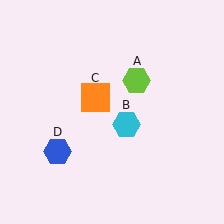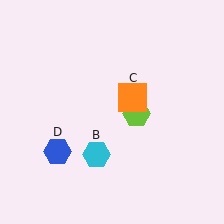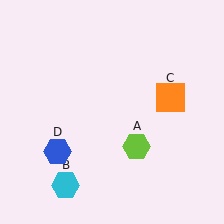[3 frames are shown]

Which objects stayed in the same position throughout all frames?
Blue hexagon (object D) remained stationary.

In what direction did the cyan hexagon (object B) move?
The cyan hexagon (object B) moved down and to the left.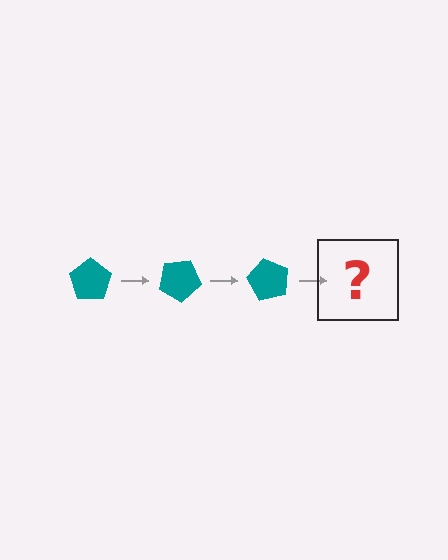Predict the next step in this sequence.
The next step is a teal pentagon rotated 90 degrees.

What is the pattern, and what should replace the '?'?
The pattern is that the pentagon rotates 30 degrees each step. The '?' should be a teal pentagon rotated 90 degrees.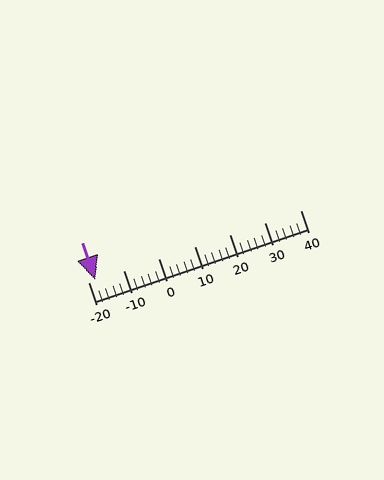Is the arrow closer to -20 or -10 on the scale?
The arrow is closer to -20.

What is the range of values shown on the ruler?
The ruler shows values from -20 to 40.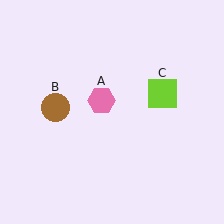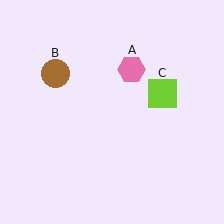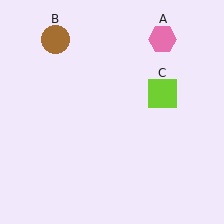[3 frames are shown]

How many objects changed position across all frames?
2 objects changed position: pink hexagon (object A), brown circle (object B).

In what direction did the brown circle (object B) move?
The brown circle (object B) moved up.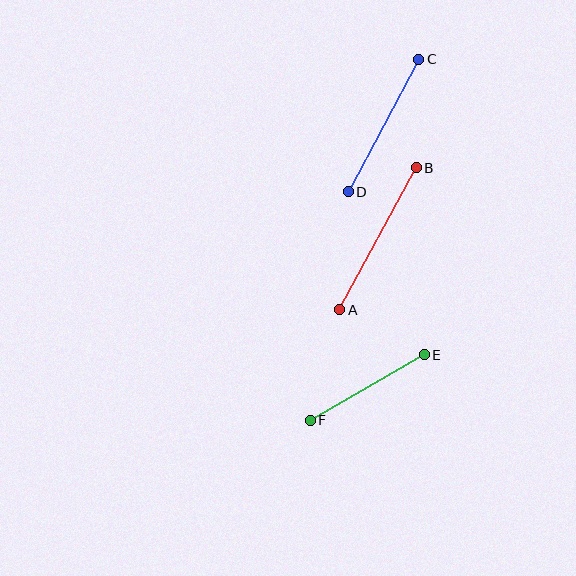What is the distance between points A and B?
The distance is approximately 161 pixels.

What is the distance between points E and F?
The distance is approximately 132 pixels.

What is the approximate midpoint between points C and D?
The midpoint is at approximately (383, 125) pixels.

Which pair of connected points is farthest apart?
Points A and B are farthest apart.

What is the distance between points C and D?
The distance is approximately 150 pixels.